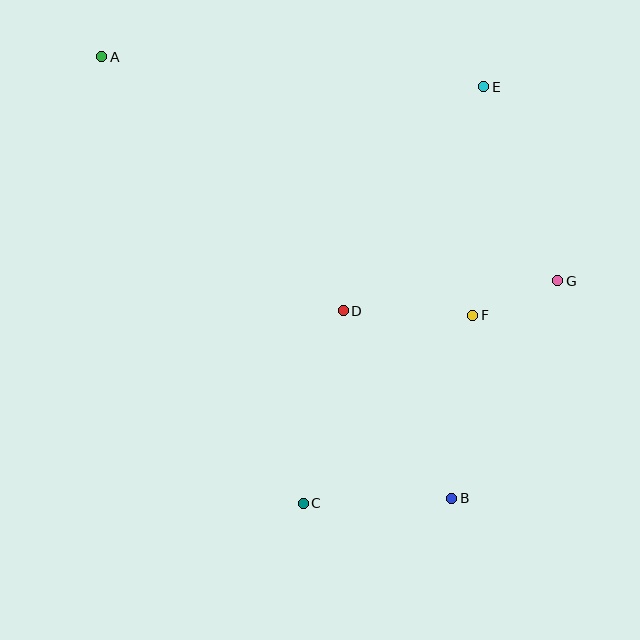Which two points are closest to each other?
Points F and G are closest to each other.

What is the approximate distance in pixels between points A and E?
The distance between A and E is approximately 383 pixels.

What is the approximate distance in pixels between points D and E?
The distance between D and E is approximately 264 pixels.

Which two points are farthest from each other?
Points A and B are farthest from each other.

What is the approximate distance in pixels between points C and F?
The distance between C and F is approximately 253 pixels.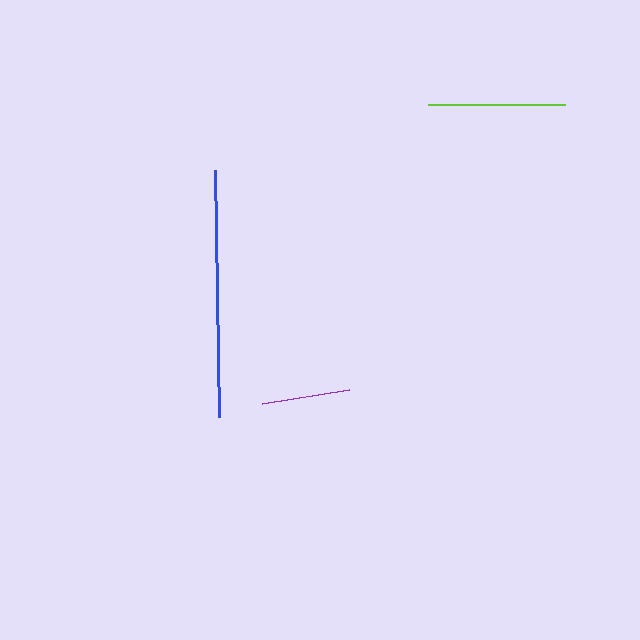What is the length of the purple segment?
The purple segment is approximately 88 pixels long.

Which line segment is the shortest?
The purple line is the shortest at approximately 88 pixels.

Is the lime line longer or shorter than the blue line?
The blue line is longer than the lime line.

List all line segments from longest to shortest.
From longest to shortest: blue, lime, purple.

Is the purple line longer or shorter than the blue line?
The blue line is longer than the purple line.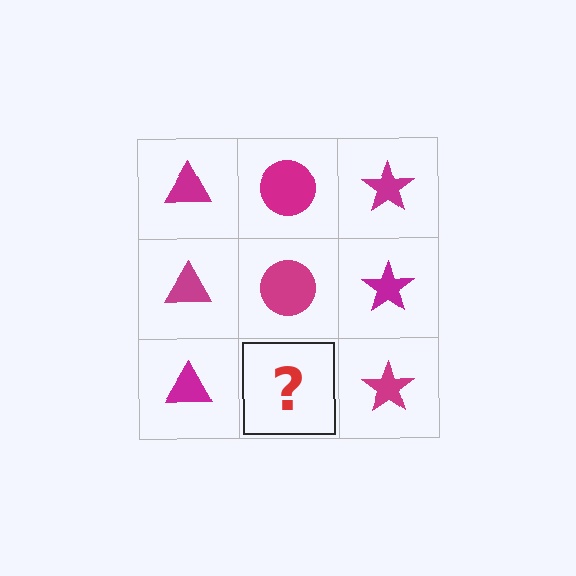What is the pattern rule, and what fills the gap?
The rule is that each column has a consistent shape. The gap should be filled with a magenta circle.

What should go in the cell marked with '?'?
The missing cell should contain a magenta circle.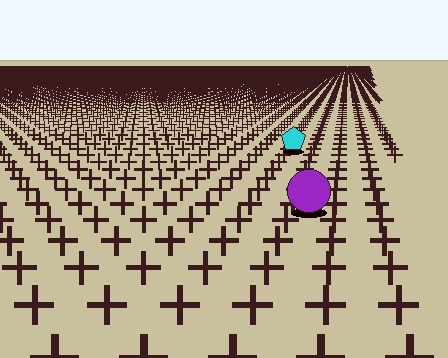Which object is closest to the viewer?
The purple circle is closest. The texture marks near it are larger and more spread out.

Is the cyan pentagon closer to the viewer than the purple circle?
No. The purple circle is closer — you can tell from the texture gradient: the ground texture is coarser near it.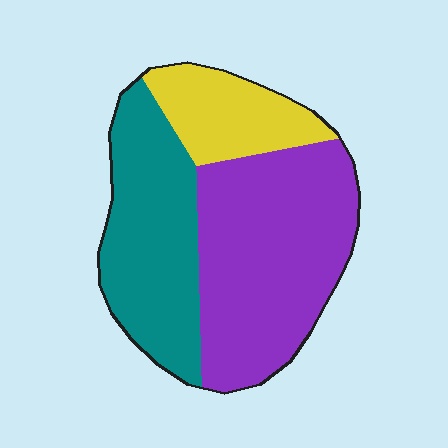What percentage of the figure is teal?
Teal takes up about one third (1/3) of the figure.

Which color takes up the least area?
Yellow, at roughly 20%.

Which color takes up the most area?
Purple, at roughly 50%.